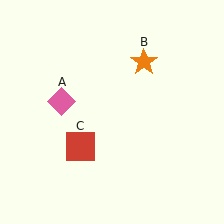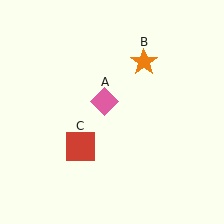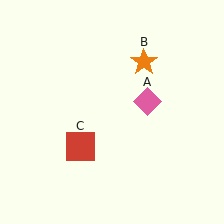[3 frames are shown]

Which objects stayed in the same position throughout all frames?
Orange star (object B) and red square (object C) remained stationary.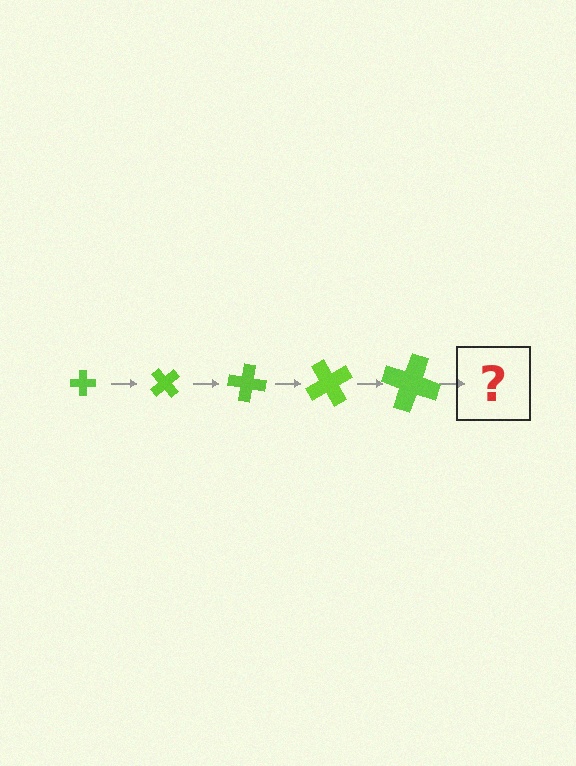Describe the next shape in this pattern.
It should be a cross, larger than the previous one and rotated 250 degrees from the start.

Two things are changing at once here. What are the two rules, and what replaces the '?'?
The two rules are that the cross grows larger each step and it rotates 50 degrees each step. The '?' should be a cross, larger than the previous one and rotated 250 degrees from the start.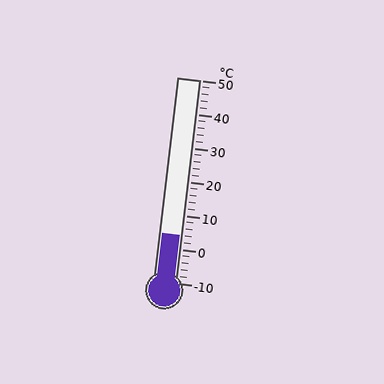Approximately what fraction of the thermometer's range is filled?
The thermometer is filled to approximately 25% of its range.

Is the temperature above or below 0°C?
The temperature is above 0°C.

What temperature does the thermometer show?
The thermometer shows approximately 4°C.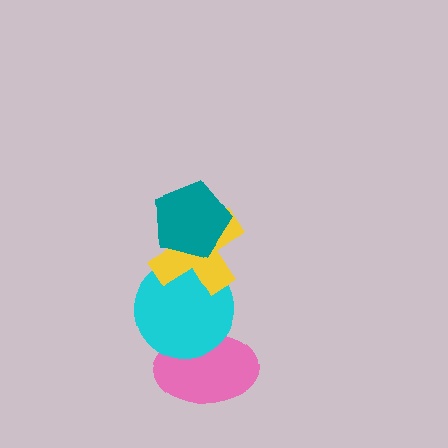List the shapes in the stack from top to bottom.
From top to bottom: the teal pentagon, the yellow cross, the cyan circle, the pink ellipse.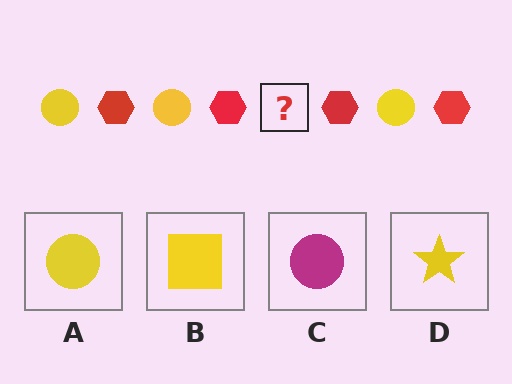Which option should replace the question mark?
Option A.